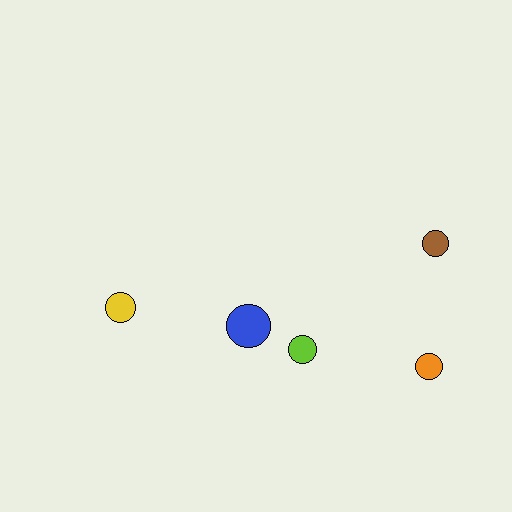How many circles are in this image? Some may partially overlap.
There are 5 circles.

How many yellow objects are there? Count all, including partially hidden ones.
There is 1 yellow object.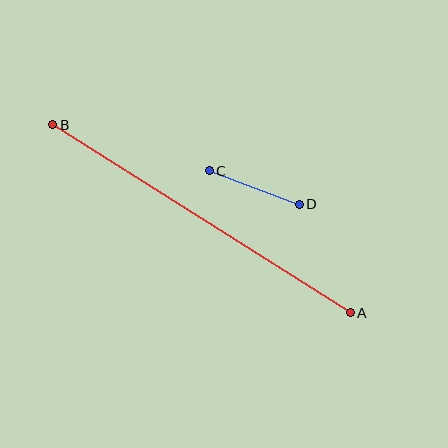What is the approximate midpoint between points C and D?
The midpoint is at approximately (254, 187) pixels.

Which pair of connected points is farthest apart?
Points A and B are farthest apart.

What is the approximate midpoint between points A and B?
The midpoint is at approximately (202, 219) pixels.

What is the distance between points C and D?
The distance is approximately 96 pixels.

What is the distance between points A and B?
The distance is approximately 351 pixels.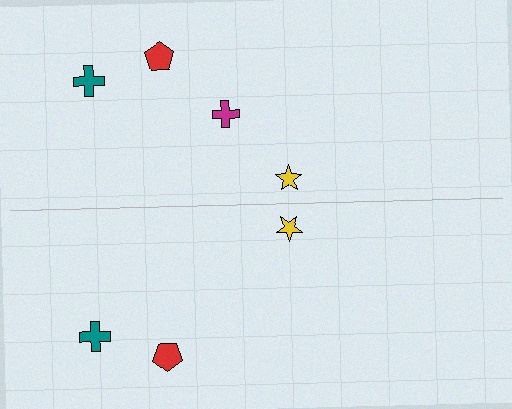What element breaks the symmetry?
A magenta cross is missing from the bottom side.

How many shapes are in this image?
There are 7 shapes in this image.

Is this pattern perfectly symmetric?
No, the pattern is not perfectly symmetric. A magenta cross is missing from the bottom side.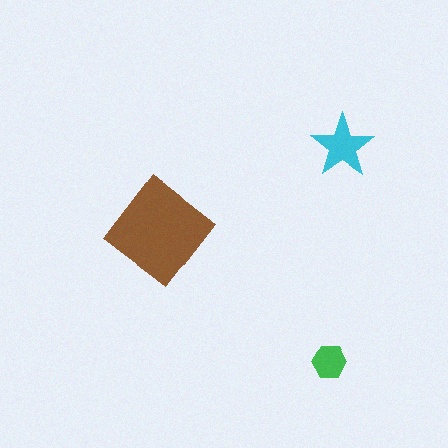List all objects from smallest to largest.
The green hexagon, the cyan star, the brown diamond.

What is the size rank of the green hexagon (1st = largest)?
3rd.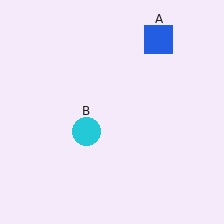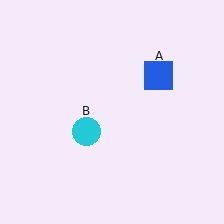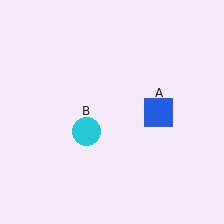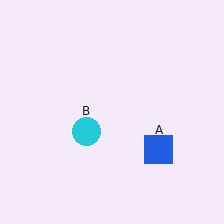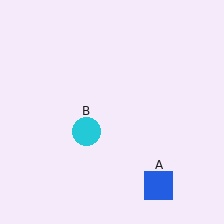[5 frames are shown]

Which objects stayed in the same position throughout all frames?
Cyan circle (object B) remained stationary.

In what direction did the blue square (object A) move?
The blue square (object A) moved down.